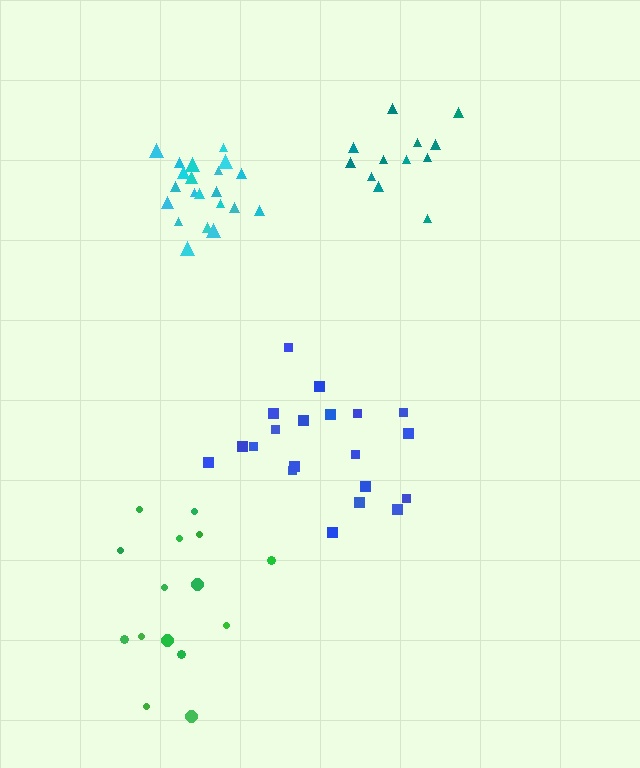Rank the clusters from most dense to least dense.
cyan, teal, blue, green.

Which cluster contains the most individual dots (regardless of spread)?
Cyan (21).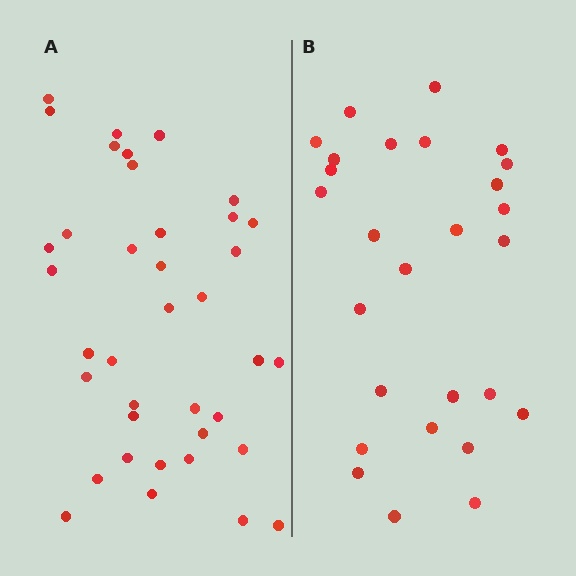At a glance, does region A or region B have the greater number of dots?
Region A (the left region) has more dots.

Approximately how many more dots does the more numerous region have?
Region A has roughly 12 or so more dots than region B.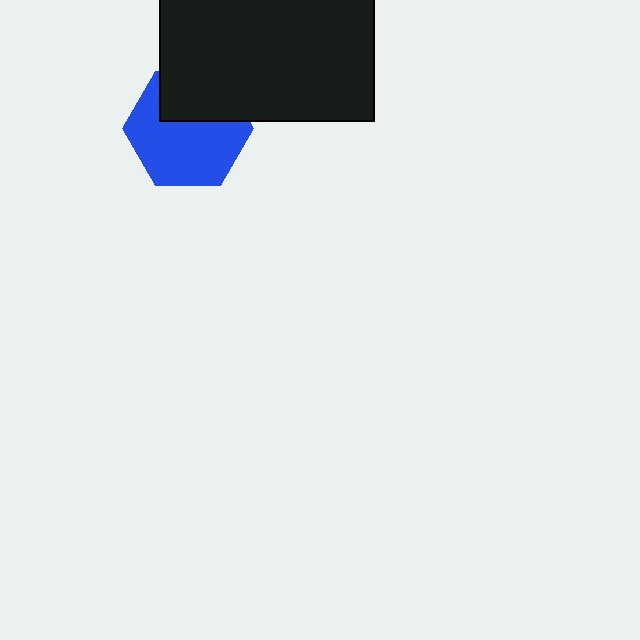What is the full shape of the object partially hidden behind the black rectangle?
The partially hidden object is a blue hexagon.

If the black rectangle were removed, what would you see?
You would see the complete blue hexagon.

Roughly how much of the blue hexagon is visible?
Most of it is visible (roughly 66%).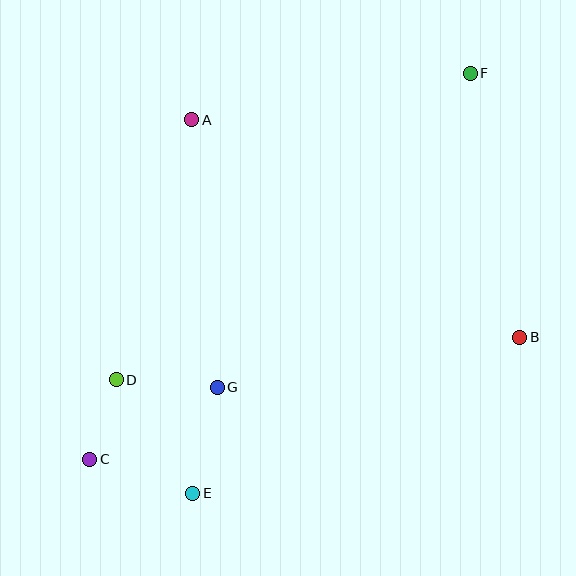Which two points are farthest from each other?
Points C and F are farthest from each other.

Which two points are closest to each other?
Points C and D are closest to each other.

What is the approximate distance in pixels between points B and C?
The distance between B and C is approximately 447 pixels.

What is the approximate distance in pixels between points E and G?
The distance between E and G is approximately 109 pixels.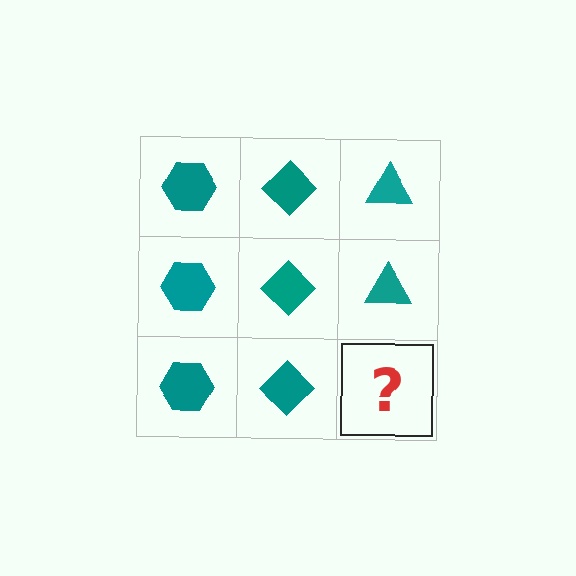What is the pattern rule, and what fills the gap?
The rule is that each column has a consistent shape. The gap should be filled with a teal triangle.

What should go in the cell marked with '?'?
The missing cell should contain a teal triangle.